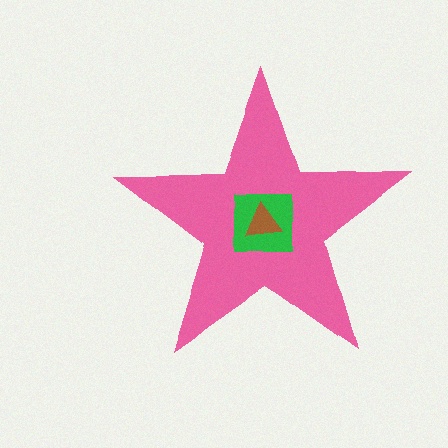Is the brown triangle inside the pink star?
Yes.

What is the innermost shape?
The brown triangle.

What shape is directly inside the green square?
The brown triangle.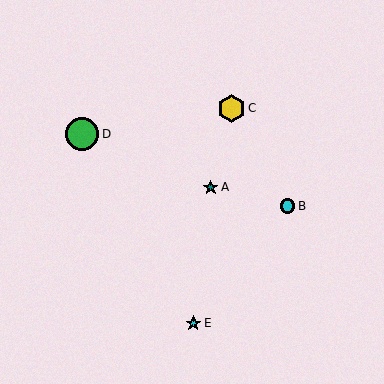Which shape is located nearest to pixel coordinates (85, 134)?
The green circle (labeled D) at (82, 134) is nearest to that location.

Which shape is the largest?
The green circle (labeled D) is the largest.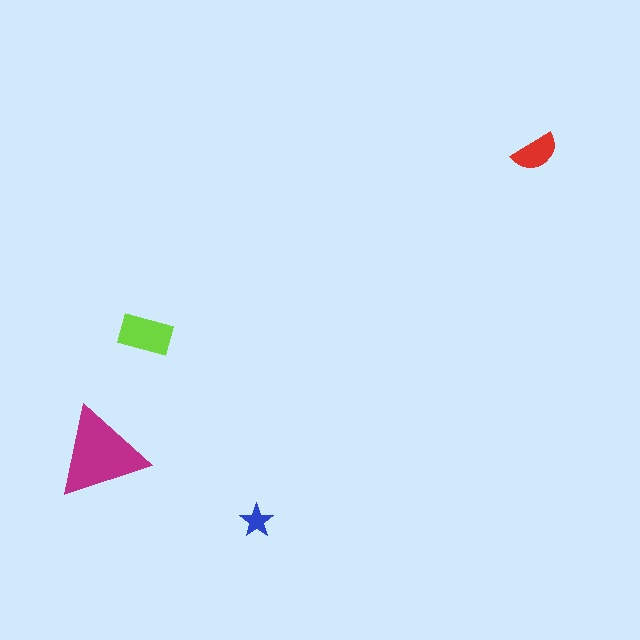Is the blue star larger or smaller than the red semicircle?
Smaller.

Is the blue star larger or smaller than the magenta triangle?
Smaller.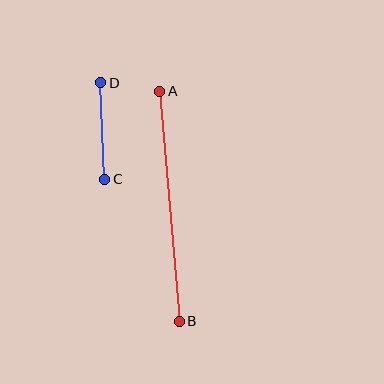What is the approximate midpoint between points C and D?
The midpoint is at approximately (103, 131) pixels.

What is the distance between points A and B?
The distance is approximately 231 pixels.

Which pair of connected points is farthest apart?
Points A and B are farthest apart.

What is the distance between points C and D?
The distance is approximately 97 pixels.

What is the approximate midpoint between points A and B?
The midpoint is at approximately (169, 206) pixels.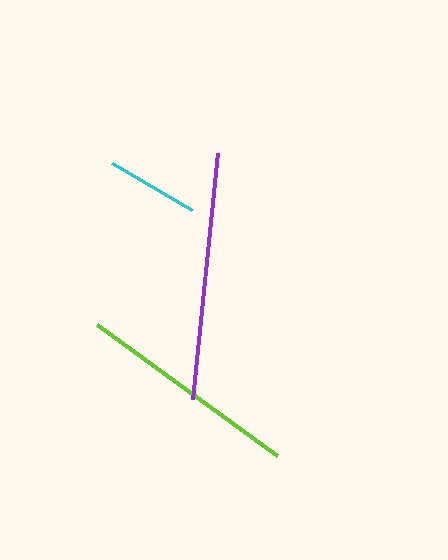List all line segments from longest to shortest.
From longest to shortest: purple, lime, cyan.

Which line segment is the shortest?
The cyan line is the shortest at approximately 93 pixels.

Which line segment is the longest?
The purple line is the longest at approximately 247 pixels.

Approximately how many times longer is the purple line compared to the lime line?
The purple line is approximately 1.1 times the length of the lime line.